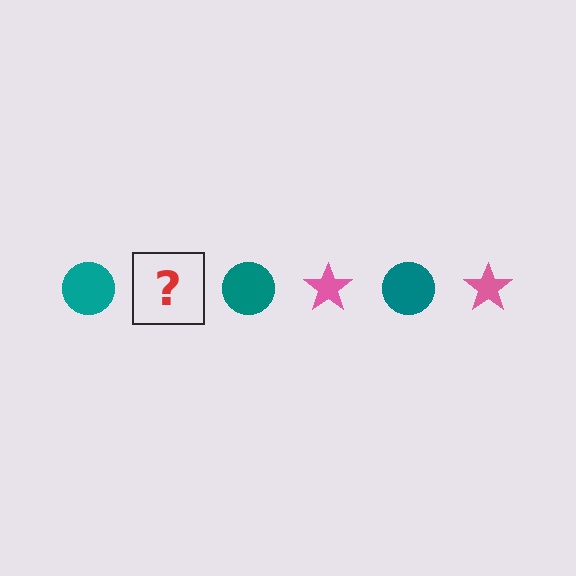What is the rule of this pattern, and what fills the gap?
The rule is that the pattern alternates between teal circle and pink star. The gap should be filled with a pink star.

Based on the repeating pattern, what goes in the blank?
The blank should be a pink star.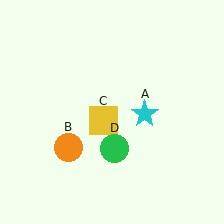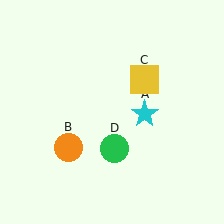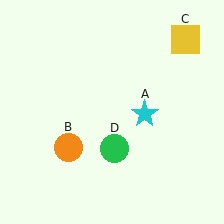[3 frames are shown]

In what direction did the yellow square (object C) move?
The yellow square (object C) moved up and to the right.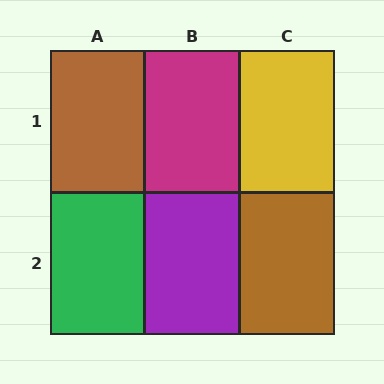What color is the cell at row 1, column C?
Yellow.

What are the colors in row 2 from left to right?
Green, purple, brown.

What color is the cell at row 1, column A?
Brown.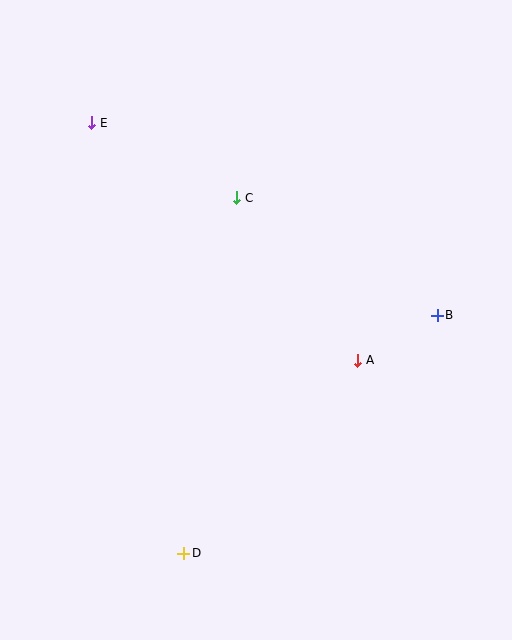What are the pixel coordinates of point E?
Point E is at (92, 123).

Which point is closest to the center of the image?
Point A at (358, 360) is closest to the center.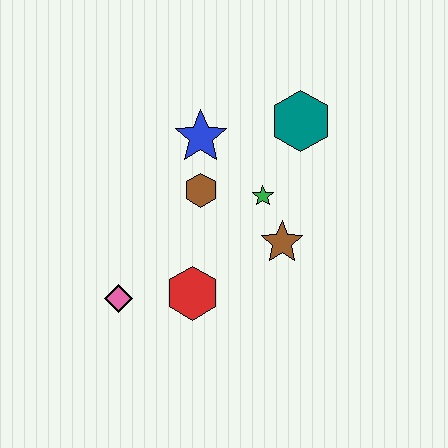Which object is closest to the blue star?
The brown hexagon is closest to the blue star.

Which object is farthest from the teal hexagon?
The pink diamond is farthest from the teal hexagon.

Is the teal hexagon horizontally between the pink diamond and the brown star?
No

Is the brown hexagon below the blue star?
Yes